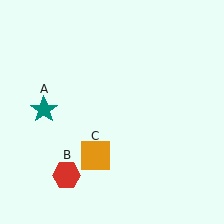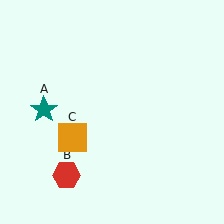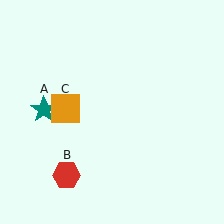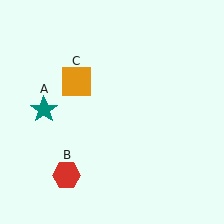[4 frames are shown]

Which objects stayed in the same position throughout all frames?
Teal star (object A) and red hexagon (object B) remained stationary.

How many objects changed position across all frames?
1 object changed position: orange square (object C).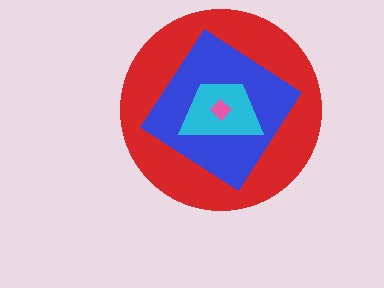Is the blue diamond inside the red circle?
Yes.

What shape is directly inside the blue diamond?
The cyan trapezoid.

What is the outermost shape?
The red circle.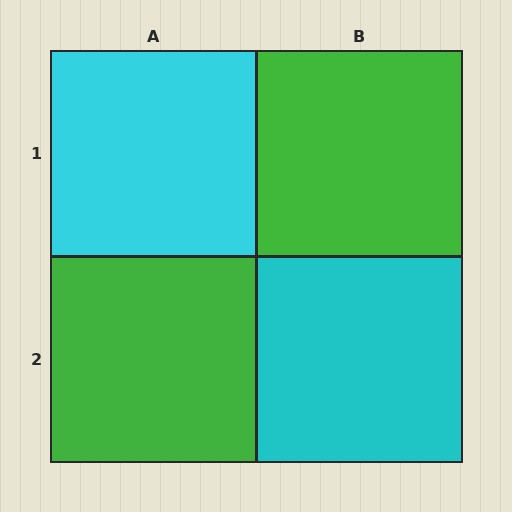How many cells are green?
2 cells are green.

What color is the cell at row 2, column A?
Green.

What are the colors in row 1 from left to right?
Cyan, green.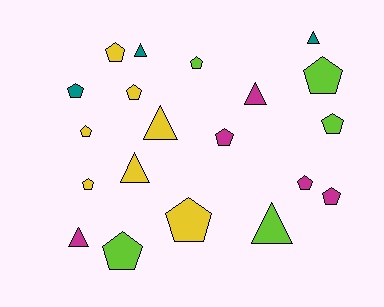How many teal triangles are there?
There are 2 teal triangles.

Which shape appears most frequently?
Pentagon, with 13 objects.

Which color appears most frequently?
Yellow, with 7 objects.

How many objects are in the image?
There are 20 objects.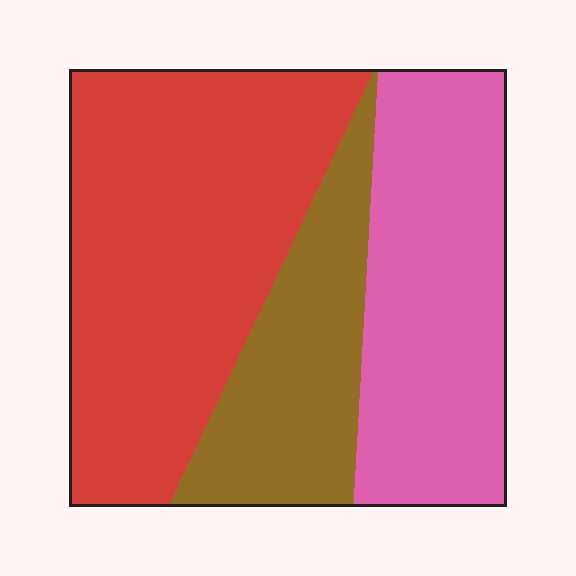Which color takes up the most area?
Red, at roughly 45%.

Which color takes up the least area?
Brown, at roughly 20%.